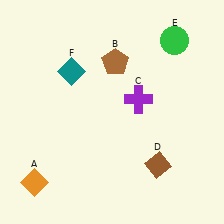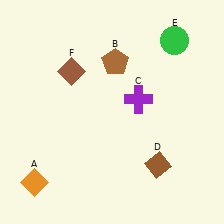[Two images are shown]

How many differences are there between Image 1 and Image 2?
There is 1 difference between the two images.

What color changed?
The diamond (F) changed from teal in Image 1 to brown in Image 2.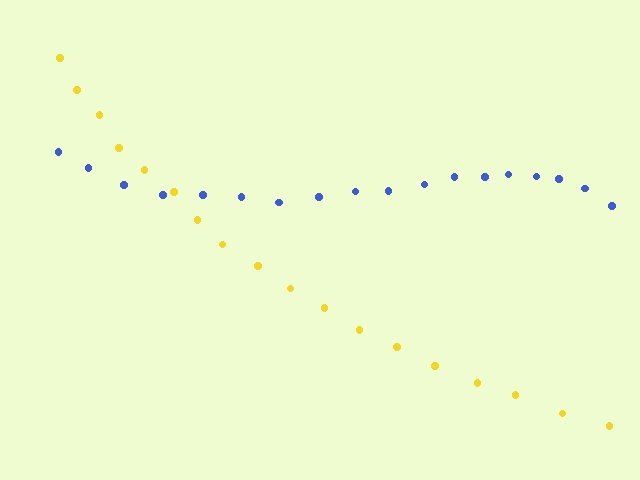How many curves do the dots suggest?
There are 2 distinct paths.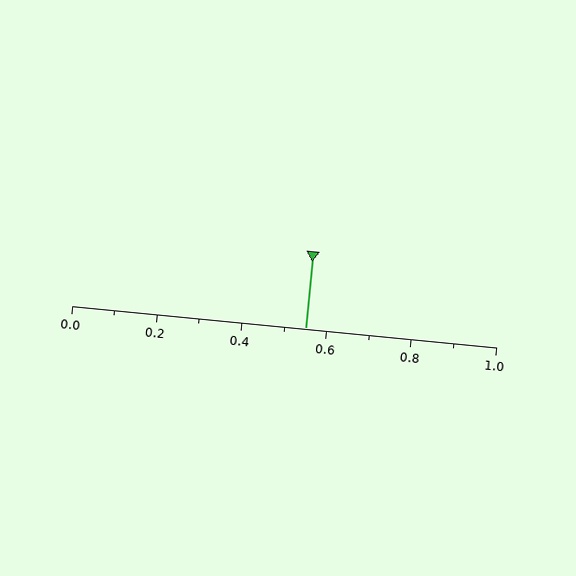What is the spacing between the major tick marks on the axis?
The major ticks are spaced 0.2 apart.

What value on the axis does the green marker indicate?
The marker indicates approximately 0.55.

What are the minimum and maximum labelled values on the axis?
The axis runs from 0.0 to 1.0.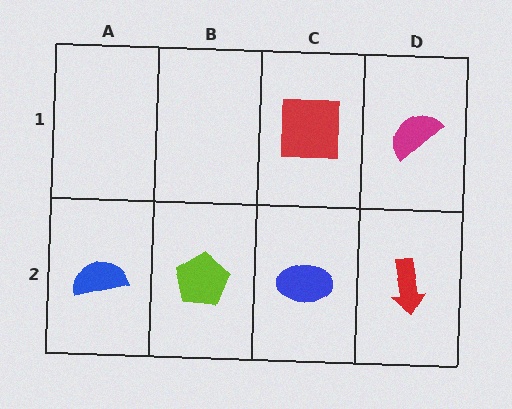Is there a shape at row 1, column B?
No, that cell is empty.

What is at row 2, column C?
A blue ellipse.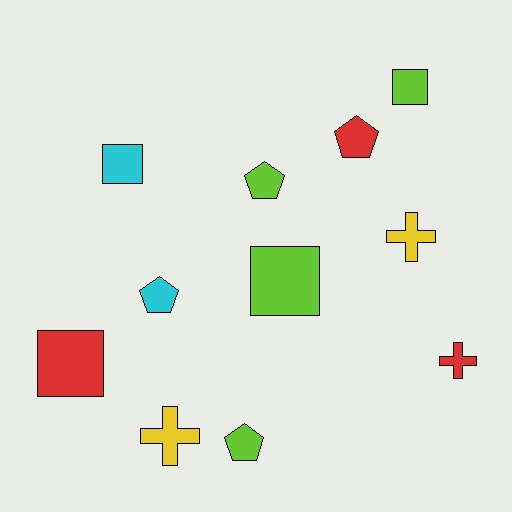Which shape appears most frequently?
Pentagon, with 4 objects.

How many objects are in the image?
There are 11 objects.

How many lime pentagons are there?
There are 2 lime pentagons.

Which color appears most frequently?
Lime, with 4 objects.